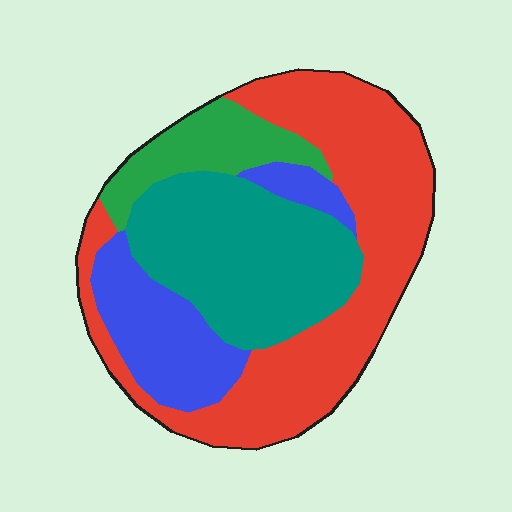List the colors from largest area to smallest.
From largest to smallest: red, teal, blue, green.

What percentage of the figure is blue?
Blue covers 18% of the figure.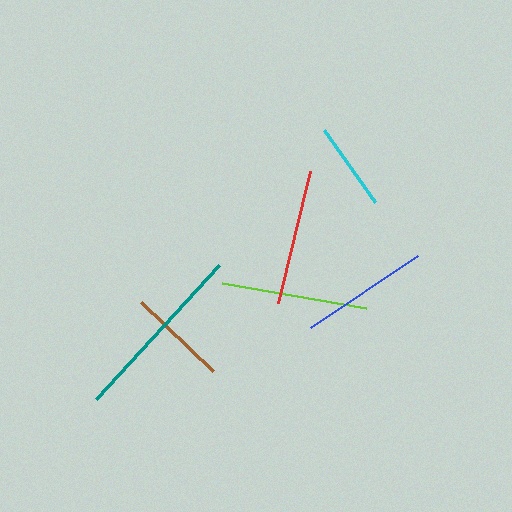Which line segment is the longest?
The teal line is the longest at approximately 181 pixels.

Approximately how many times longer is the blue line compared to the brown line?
The blue line is approximately 1.3 times the length of the brown line.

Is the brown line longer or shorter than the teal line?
The teal line is longer than the brown line.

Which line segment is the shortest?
The cyan line is the shortest at approximately 88 pixels.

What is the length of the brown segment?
The brown segment is approximately 99 pixels long.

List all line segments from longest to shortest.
From longest to shortest: teal, lime, red, blue, brown, cyan.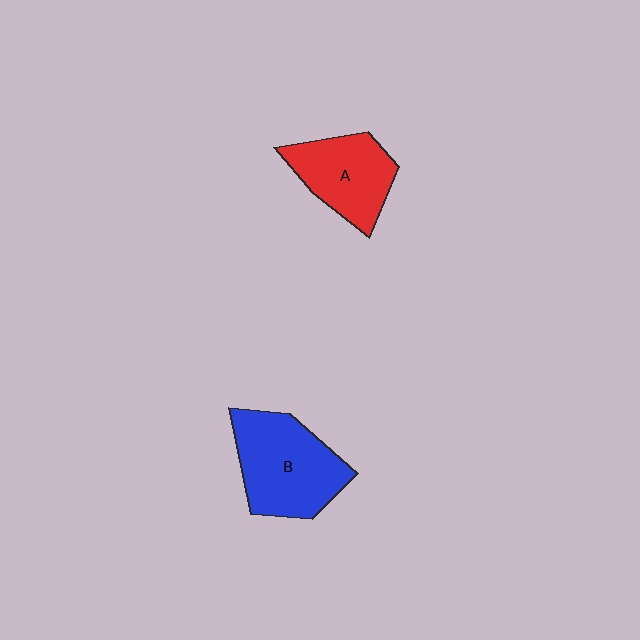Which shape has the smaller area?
Shape A (red).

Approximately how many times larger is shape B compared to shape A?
Approximately 1.3 times.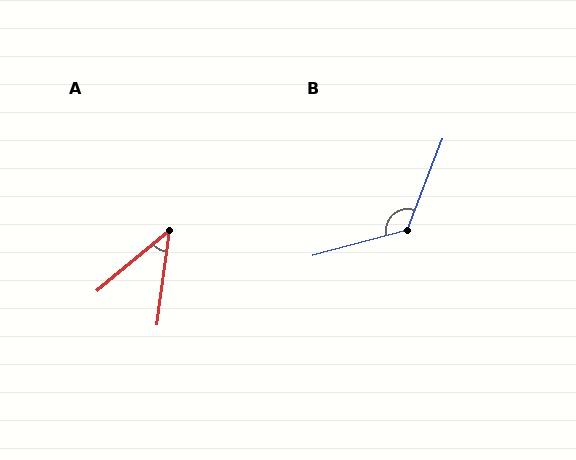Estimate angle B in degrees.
Approximately 126 degrees.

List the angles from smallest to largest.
A (43°), B (126°).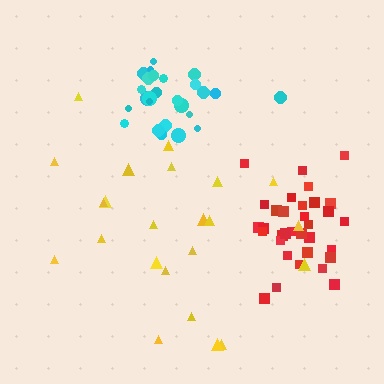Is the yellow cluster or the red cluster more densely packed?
Red.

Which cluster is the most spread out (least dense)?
Yellow.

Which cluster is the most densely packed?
Red.